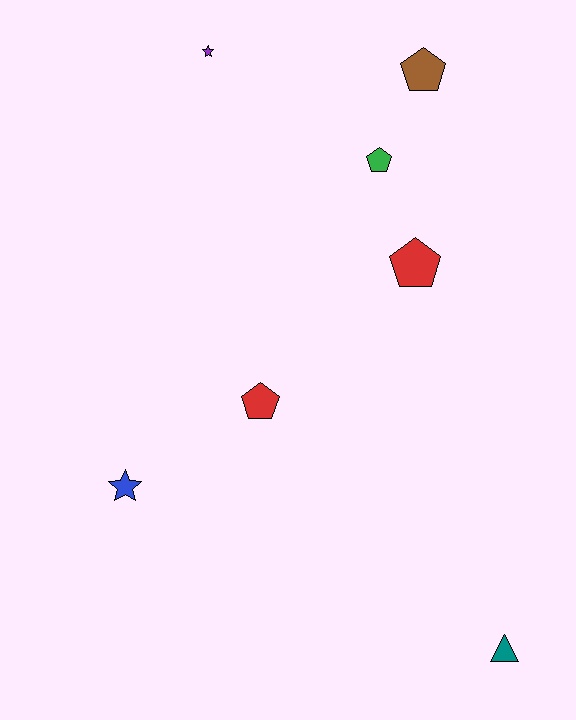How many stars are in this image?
There are 2 stars.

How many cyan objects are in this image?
There are no cyan objects.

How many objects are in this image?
There are 7 objects.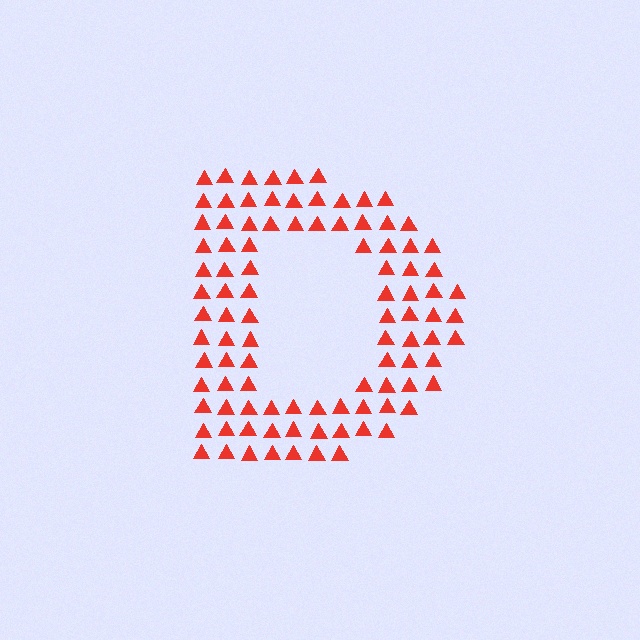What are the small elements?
The small elements are triangles.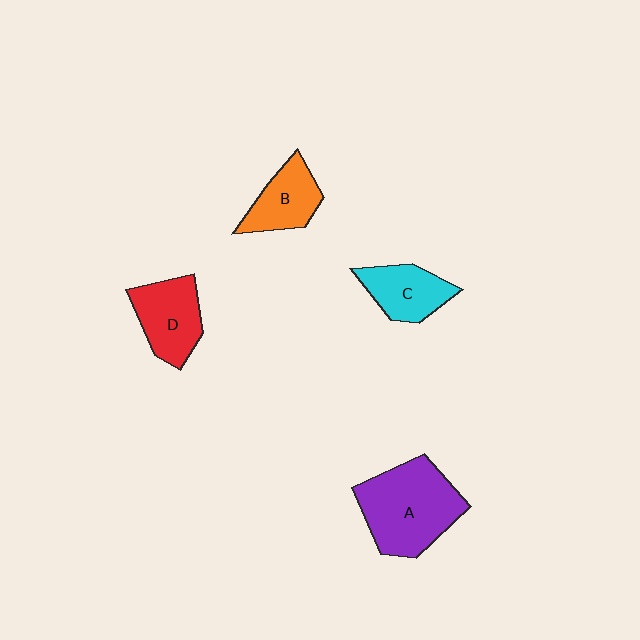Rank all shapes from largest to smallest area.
From largest to smallest: A (purple), D (red), C (cyan), B (orange).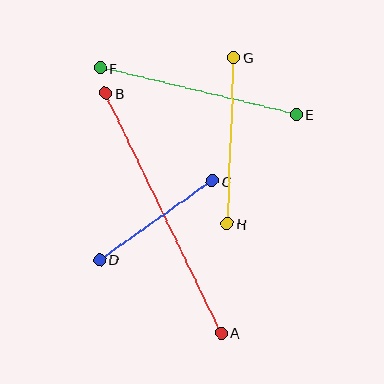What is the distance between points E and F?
The distance is approximately 201 pixels.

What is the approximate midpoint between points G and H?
The midpoint is at approximately (230, 140) pixels.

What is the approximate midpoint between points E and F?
The midpoint is at approximately (198, 91) pixels.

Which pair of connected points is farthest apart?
Points A and B are farthest apart.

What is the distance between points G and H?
The distance is approximately 167 pixels.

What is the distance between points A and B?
The distance is approximately 266 pixels.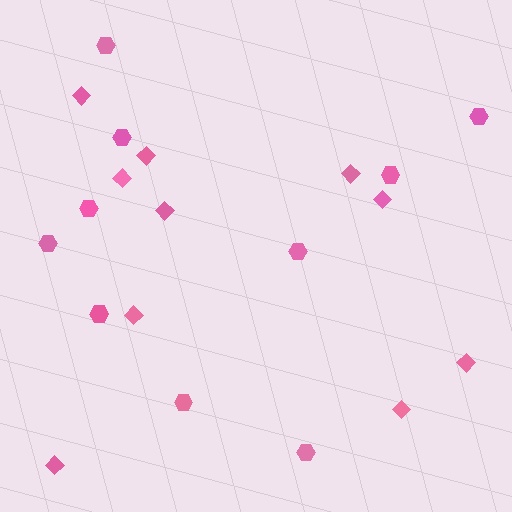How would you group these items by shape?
There are 2 groups: one group of hexagons (10) and one group of diamonds (10).